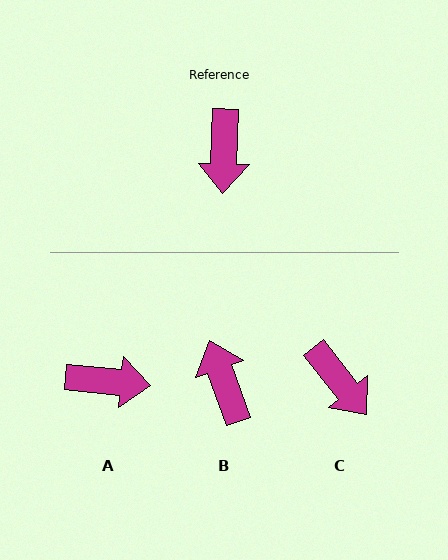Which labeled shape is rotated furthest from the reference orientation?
B, about 159 degrees away.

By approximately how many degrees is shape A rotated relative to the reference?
Approximately 87 degrees counter-clockwise.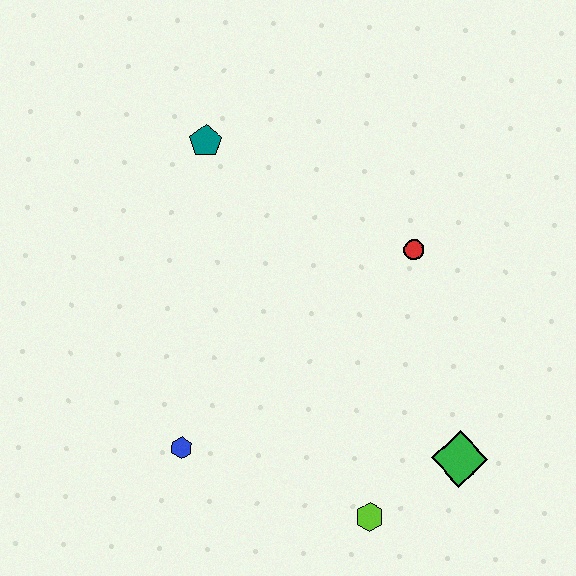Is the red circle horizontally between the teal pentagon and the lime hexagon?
No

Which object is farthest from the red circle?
The blue hexagon is farthest from the red circle.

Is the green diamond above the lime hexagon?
Yes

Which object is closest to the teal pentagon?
The red circle is closest to the teal pentagon.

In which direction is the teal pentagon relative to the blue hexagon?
The teal pentagon is above the blue hexagon.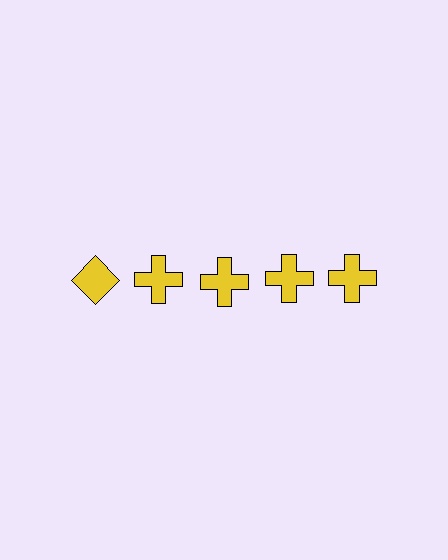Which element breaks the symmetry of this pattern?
The yellow diamond in the top row, leftmost column breaks the symmetry. All other shapes are yellow crosses.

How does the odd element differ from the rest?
It has a different shape: diamond instead of cross.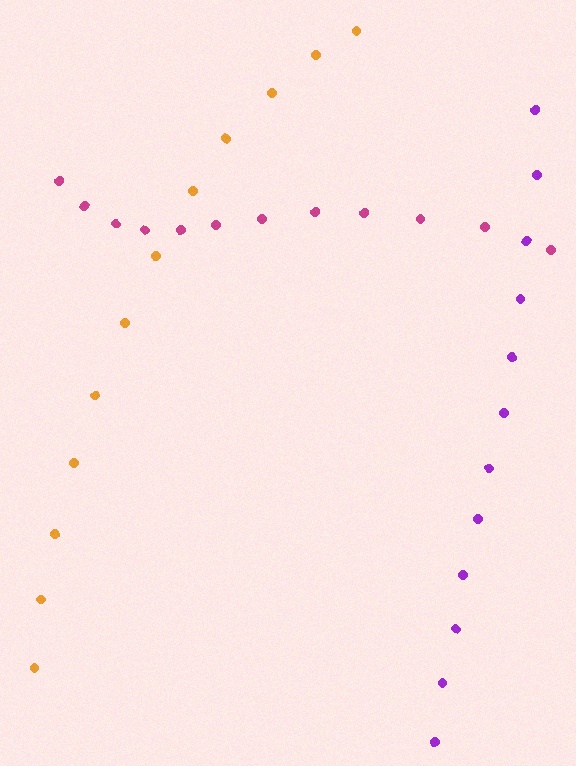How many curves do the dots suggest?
There are 3 distinct paths.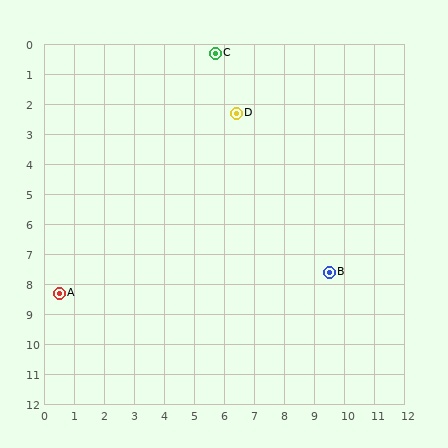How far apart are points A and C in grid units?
Points A and C are about 9.5 grid units apart.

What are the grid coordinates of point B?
Point B is at approximately (9.5, 7.6).